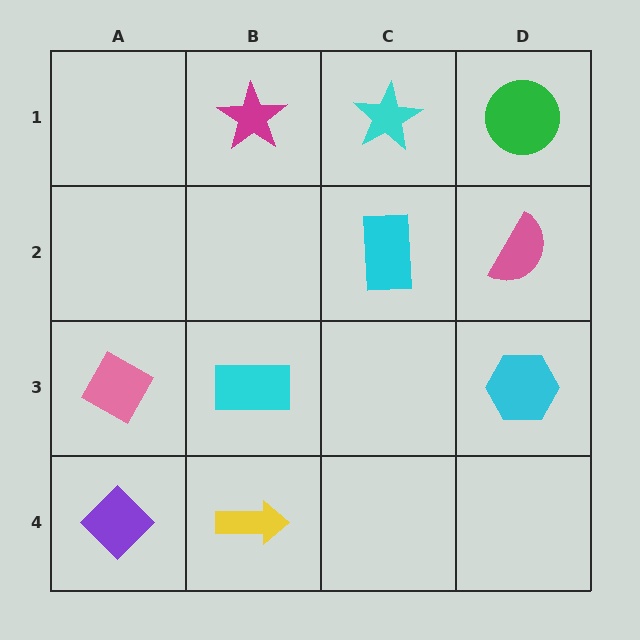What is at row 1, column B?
A magenta star.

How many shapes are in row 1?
3 shapes.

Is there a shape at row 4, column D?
No, that cell is empty.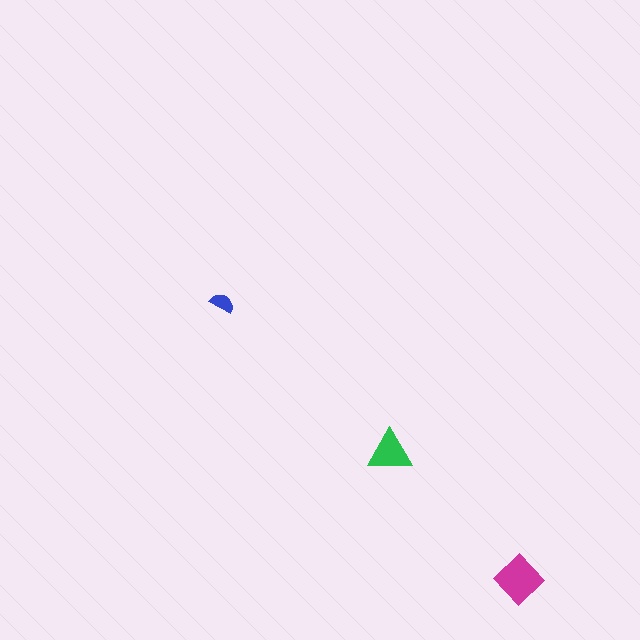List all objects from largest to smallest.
The magenta diamond, the green triangle, the blue semicircle.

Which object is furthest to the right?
The magenta diamond is rightmost.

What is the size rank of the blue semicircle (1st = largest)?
3rd.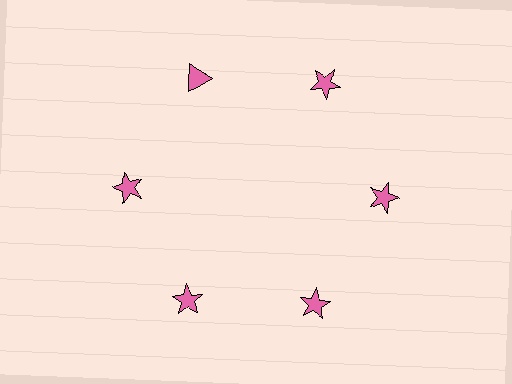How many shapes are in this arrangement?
There are 6 shapes arranged in a ring pattern.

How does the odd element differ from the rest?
It has a different shape: triangle instead of star.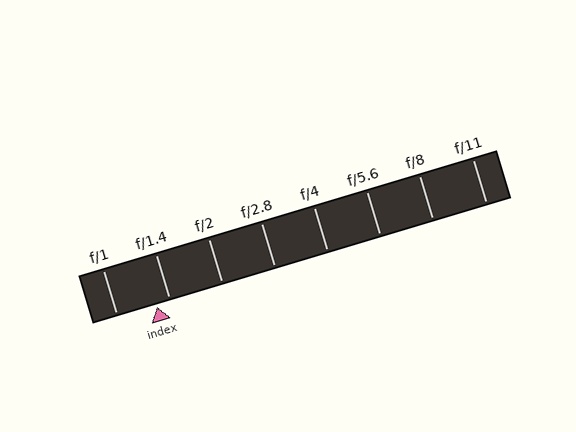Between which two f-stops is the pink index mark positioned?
The index mark is between f/1 and f/1.4.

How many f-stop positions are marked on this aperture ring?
There are 8 f-stop positions marked.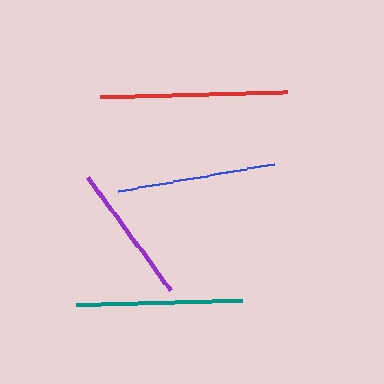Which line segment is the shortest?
The purple line is the shortest at approximately 140 pixels.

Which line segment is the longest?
The red line is the longest at approximately 187 pixels.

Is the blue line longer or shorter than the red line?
The red line is longer than the blue line.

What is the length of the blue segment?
The blue segment is approximately 158 pixels long.